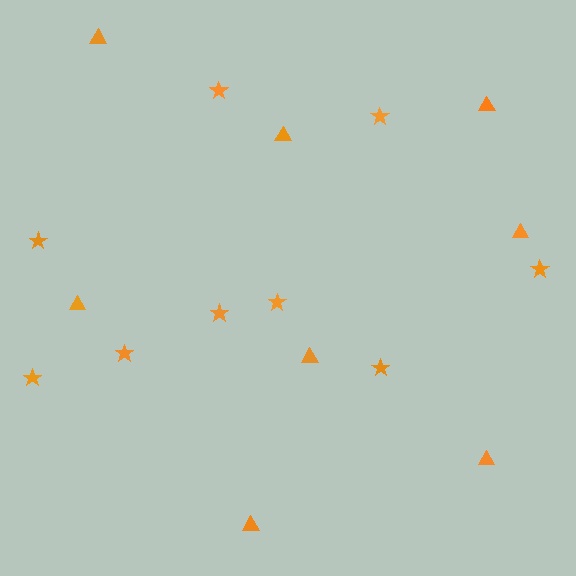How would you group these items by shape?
There are 2 groups: one group of stars (9) and one group of triangles (8).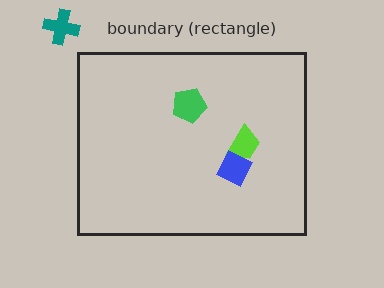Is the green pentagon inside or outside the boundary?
Inside.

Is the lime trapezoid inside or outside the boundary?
Inside.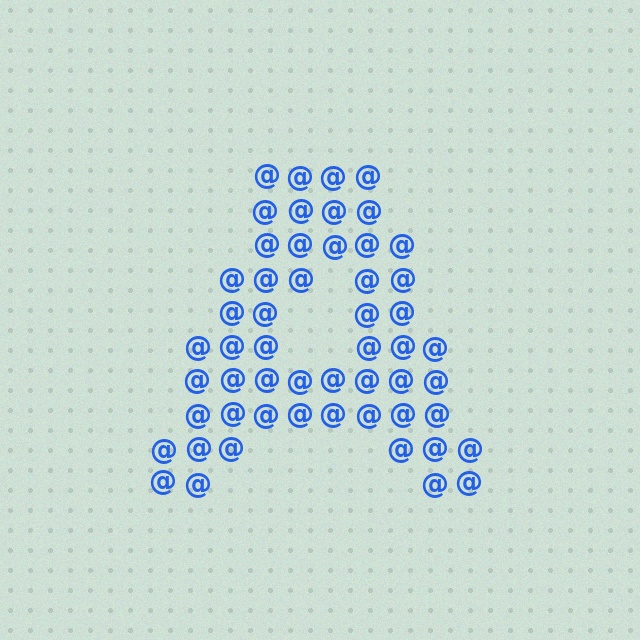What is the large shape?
The large shape is the letter A.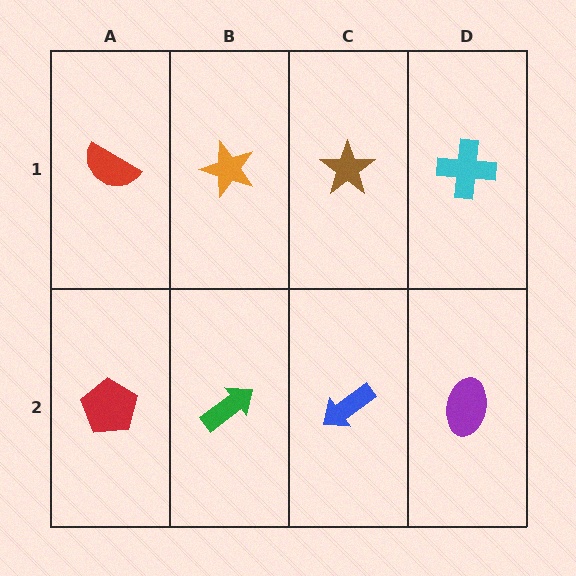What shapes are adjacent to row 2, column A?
A red semicircle (row 1, column A), a green arrow (row 2, column B).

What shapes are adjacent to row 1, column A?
A red pentagon (row 2, column A), an orange star (row 1, column B).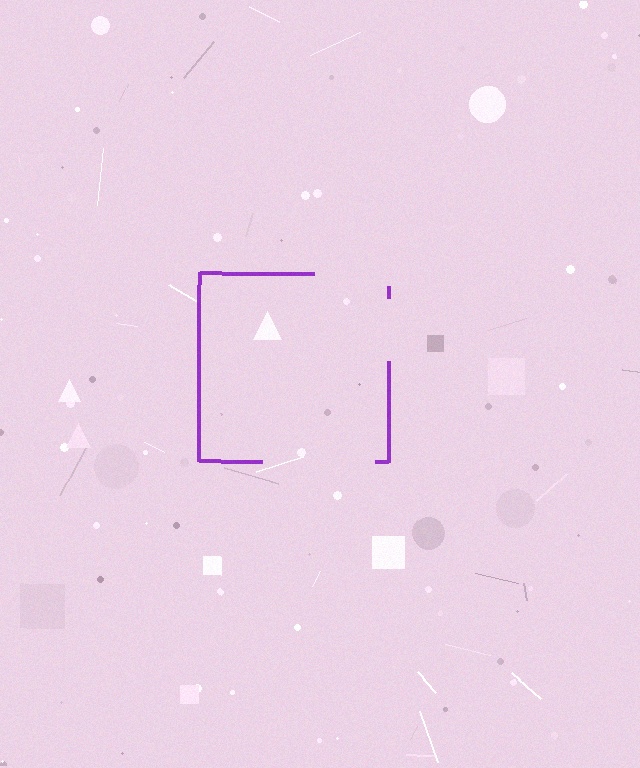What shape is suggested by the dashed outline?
The dashed outline suggests a square.